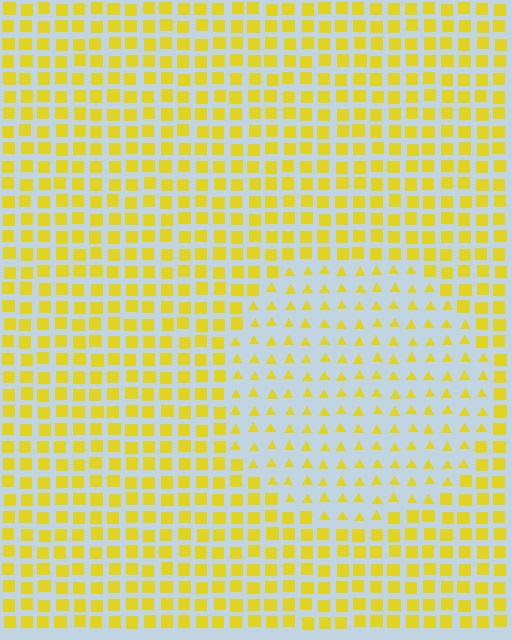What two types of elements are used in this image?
The image uses triangles inside the circle region and squares outside it.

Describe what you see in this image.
The image is filled with small yellow elements arranged in a uniform grid. A circle-shaped region contains triangles, while the surrounding area contains squares. The boundary is defined purely by the change in element shape.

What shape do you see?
I see a circle.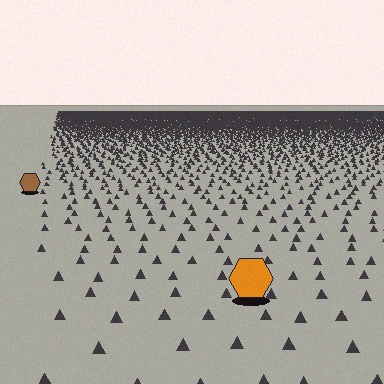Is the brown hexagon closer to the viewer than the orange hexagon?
No. The orange hexagon is closer — you can tell from the texture gradient: the ground texture is coarser near it.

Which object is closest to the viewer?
The orange hexagon is closest. The texture marks near it are larger and more spread out.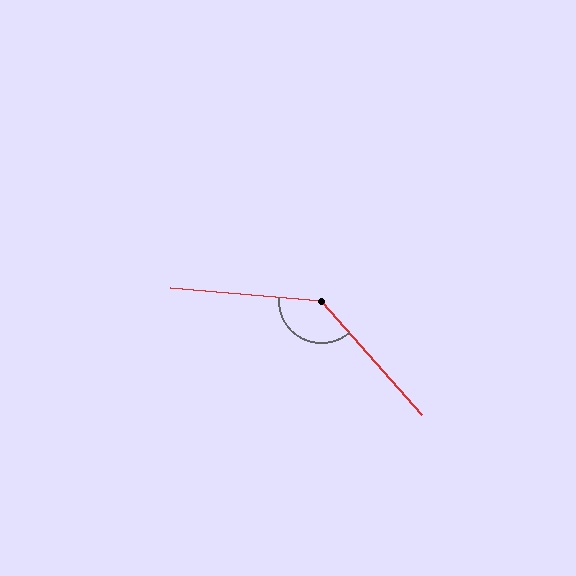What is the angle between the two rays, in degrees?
Approximately 136 degrees.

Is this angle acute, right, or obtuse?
It is obtuse.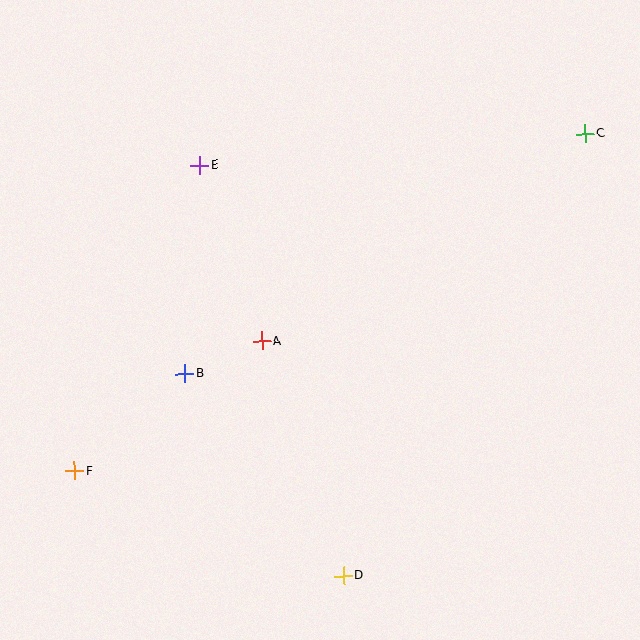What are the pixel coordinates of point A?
Point A is at (262, 341).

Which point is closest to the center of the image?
Point A at (262, 341) is closest to the center.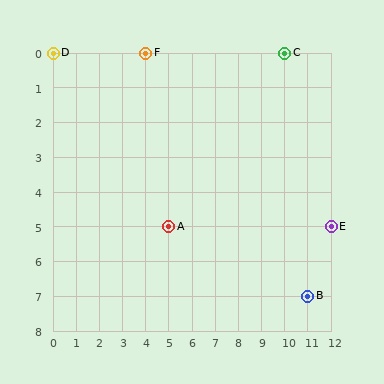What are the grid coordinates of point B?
Point B is at grid coordinates (11, 7).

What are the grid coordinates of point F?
Point F is at grid coordinates (4, 0).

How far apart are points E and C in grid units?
Points E and C are 2 columns and 5 rows apart (about 5.4 grid units diagonally).